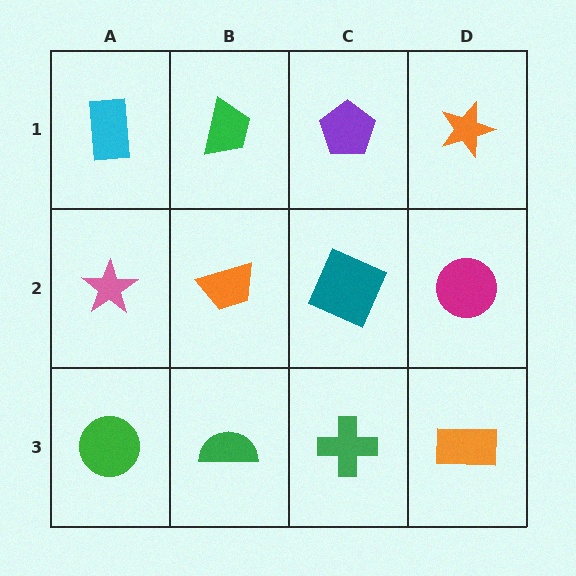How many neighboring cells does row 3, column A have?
2.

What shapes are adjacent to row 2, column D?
An orange star (row 1, column D), an orange rectangle (row 3, column D), a teal square (row 2, column C).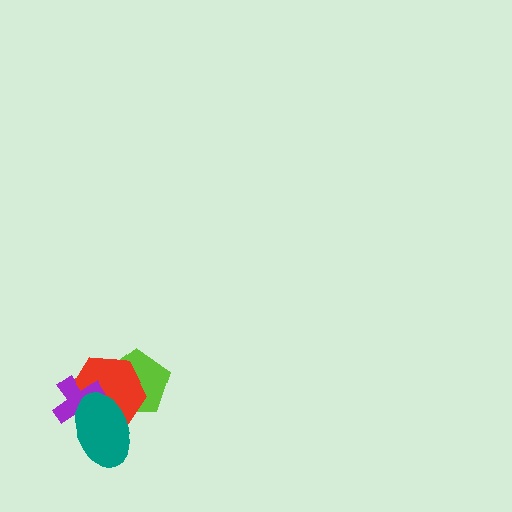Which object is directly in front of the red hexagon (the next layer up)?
The purple cross is directly in front of the red hexagon.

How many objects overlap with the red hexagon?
3 objects overlap with the red hexagon.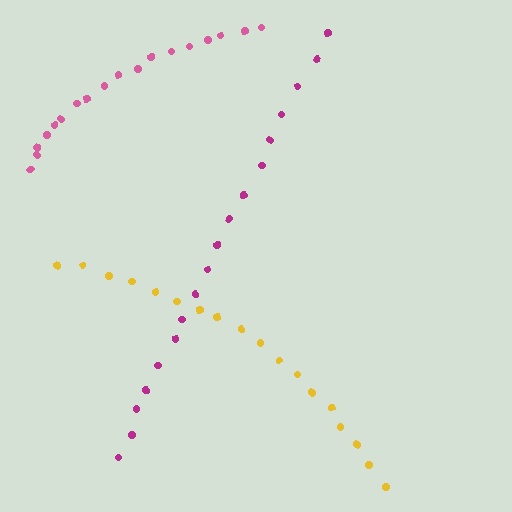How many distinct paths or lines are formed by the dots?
There are 3 distinct paths.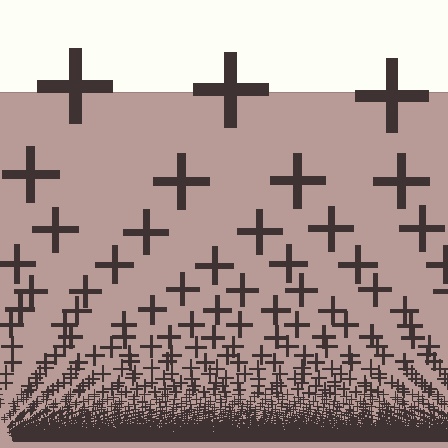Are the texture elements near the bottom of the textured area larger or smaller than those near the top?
Smaller. The gradient is inverted — elements near the bottom are smaller and denser.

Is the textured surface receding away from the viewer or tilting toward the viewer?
The surface appears to tilt toward the viewer. Texture elements get larger and sparser toward the top.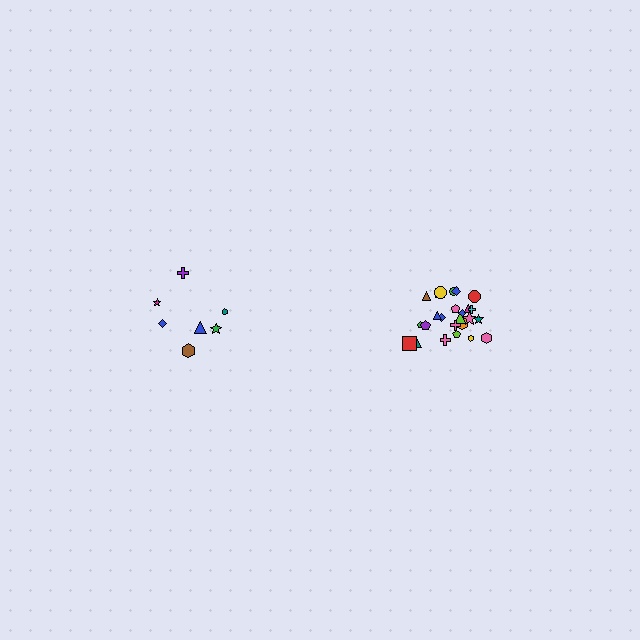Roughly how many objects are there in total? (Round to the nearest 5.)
Roughly 30 objects in total.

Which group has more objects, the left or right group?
The right group.